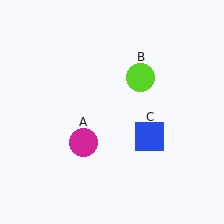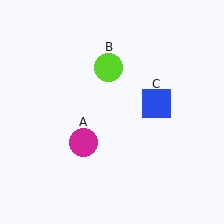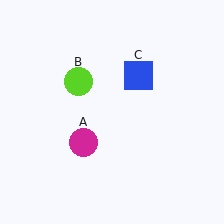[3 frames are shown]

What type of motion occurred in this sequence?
The lime circle (object B), blue square (object C) rotated counterclockwise around the center of the scene.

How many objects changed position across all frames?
2 objects changed position: lime circle (object B), blue square (object C).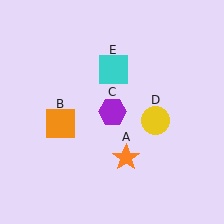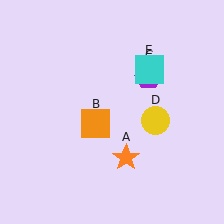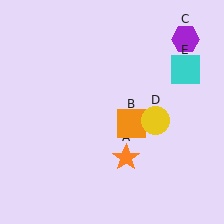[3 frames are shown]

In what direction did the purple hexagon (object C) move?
The purple hexagon (object C) moved up and to the right.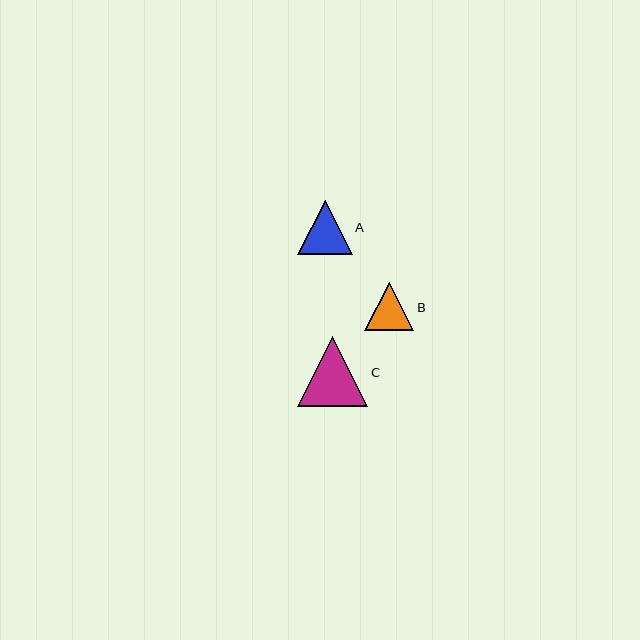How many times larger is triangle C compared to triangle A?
Triangle C is approximately 1.3 times the size of triangle A.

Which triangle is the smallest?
Triangle B is the smallest with a size of approximately 49 pixels.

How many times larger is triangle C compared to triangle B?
Triangle C is approximately 1.4 times the size of triangle B.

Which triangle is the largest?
Triangle C is the largest with a size of approximately 70 pixels.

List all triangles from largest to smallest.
From largest to smallest: C, A, B.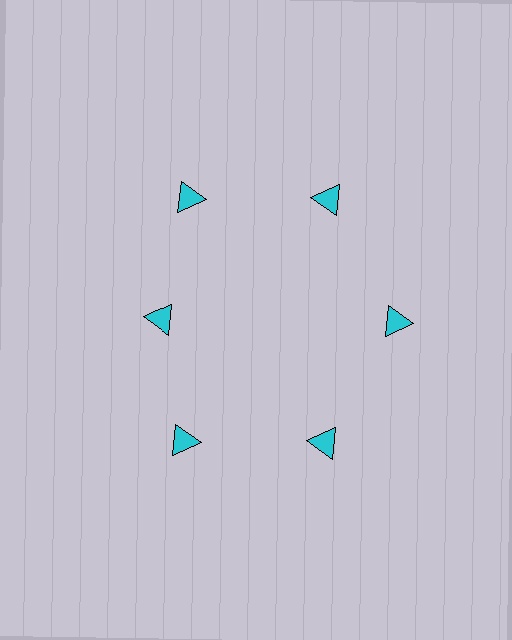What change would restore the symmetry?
The symmetry would be restored by moving it outward, back onto the ring so that all 6 triangles sit at equal angles and equal distance from the center.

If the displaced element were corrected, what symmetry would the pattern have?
It would have 6-fold rotational symmetry — the pattern would map onto itself every 60 degrees.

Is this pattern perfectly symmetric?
No. The 6 cyan triangles are arranged in a ring, but one element near the 9 o'clock position is pulled inward toward the center, breaking the 6-fold rotational symmetry.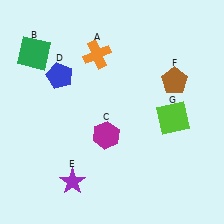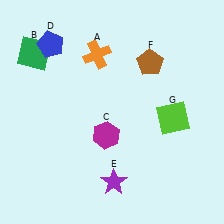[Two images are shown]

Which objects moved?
The objects that moved are: the blue pentagon (D), the purple star (E), the brown pentagon (F).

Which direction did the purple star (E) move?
The purple star (E) moved right.